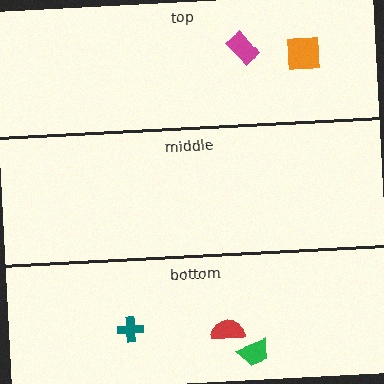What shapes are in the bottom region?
The green trapezoid, the teal cross, the red semicircle.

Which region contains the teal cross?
The bottom region.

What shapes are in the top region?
The magenta rectangle, the orange square.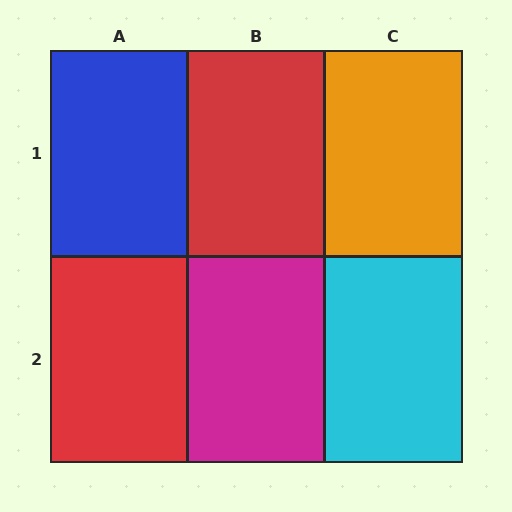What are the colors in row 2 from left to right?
Red, magenta, cyan.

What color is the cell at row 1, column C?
Orange.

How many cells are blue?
1 cell is blue.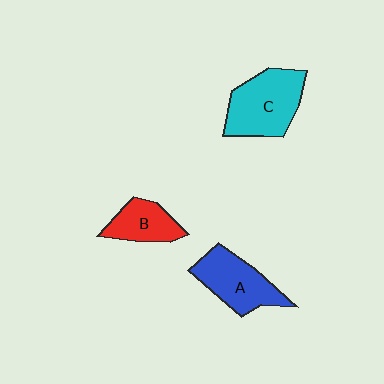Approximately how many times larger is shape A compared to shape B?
Approximately 1.4 times.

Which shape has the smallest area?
Shape B (red).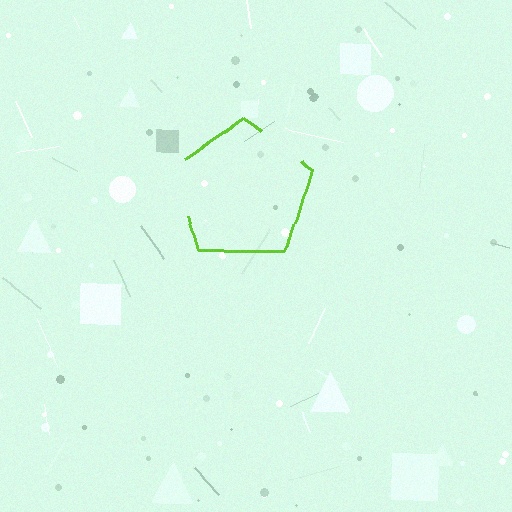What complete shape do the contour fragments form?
The contour fragments form a pentagon.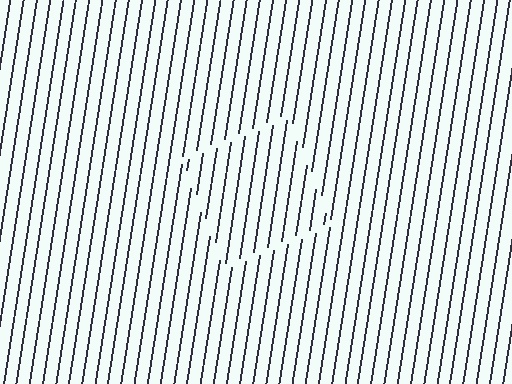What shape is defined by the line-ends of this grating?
An illusory square. The interior of the shape contains the same grating, shifted by half a period — the contour is defined by the phase discontinuity where line-ends from the inner and outer gratings abut.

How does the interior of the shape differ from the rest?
The interior of the shape contains the same grating, shifted by half a period — the contour is defined by the phase discontinuity where line-ends from the inner and outer gratings abut.